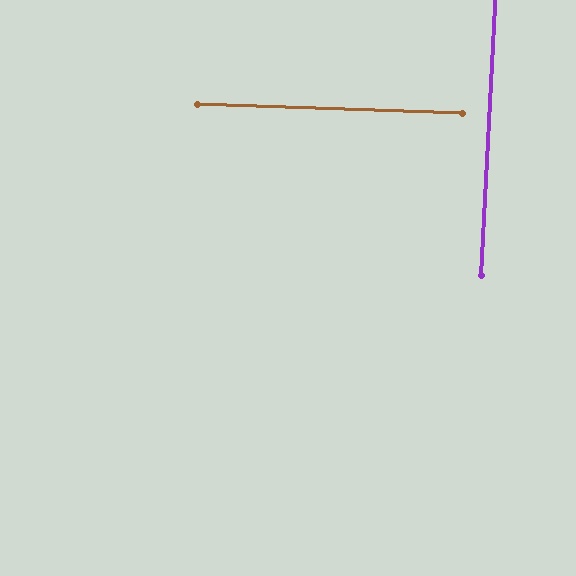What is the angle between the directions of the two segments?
Approximately 89 degrees.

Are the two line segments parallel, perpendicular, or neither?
Perpendicular — they meet at approximately 89°.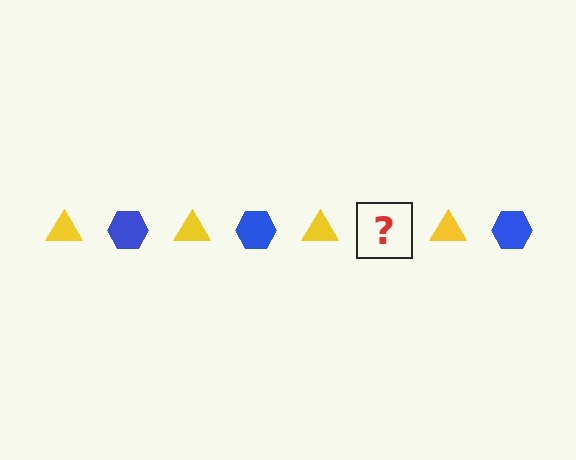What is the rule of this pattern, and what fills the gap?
The rule is that the pattern alternates between yellow triangle and blue hexagon. The gap should be filled with a blue hexagon.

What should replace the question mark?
The question mark should be replaced with a blue hexagon.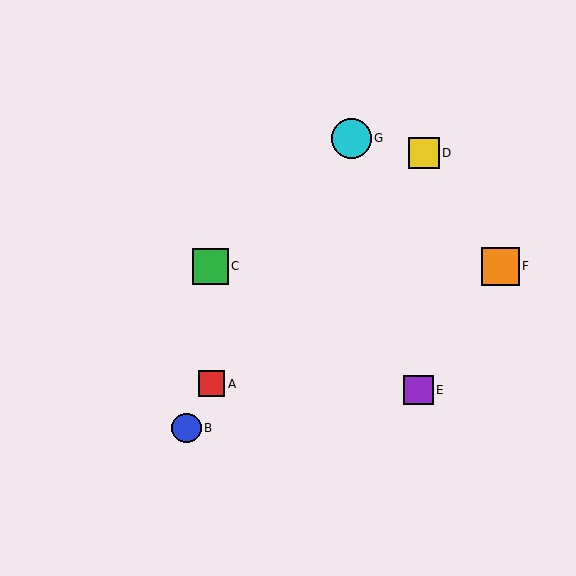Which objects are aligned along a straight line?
Objects A, B, G are aligned along a straight line.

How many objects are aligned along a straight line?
3 objects (A, B, G) are aligned along a straight line.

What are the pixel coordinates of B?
Object B is at (186, 428).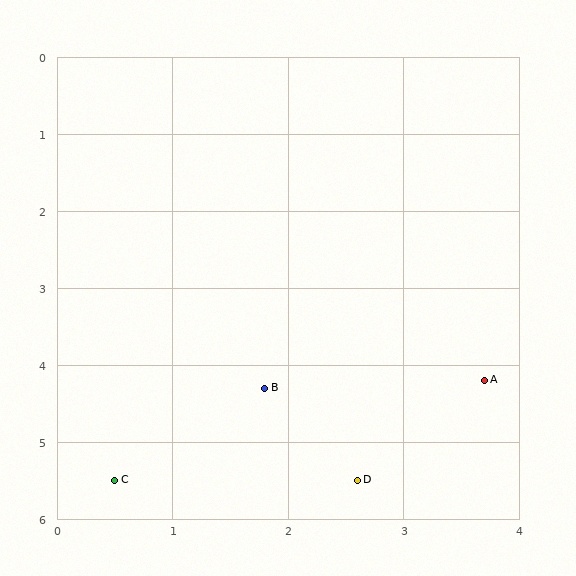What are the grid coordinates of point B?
Point B is at approximately (1.8, 4.3).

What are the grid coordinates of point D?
Point D is at approximately (2.6, 5.5).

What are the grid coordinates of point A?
Point A is at approximately (3.7, 4.2).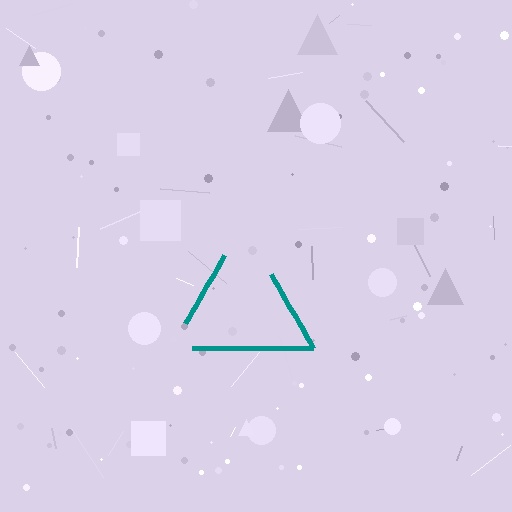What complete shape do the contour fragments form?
The contour fragments form a triangle.